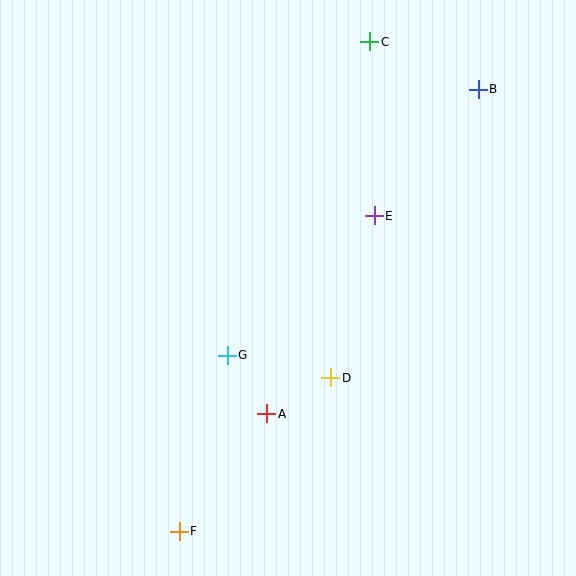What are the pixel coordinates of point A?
Point A is at (267, 414).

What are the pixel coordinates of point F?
Point F is at (179, 531).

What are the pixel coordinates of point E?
Point E is at (374, 216).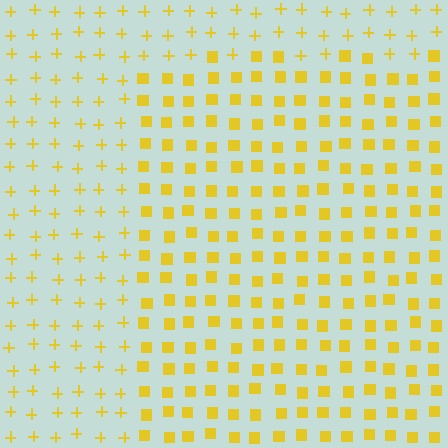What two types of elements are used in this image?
The image uses squares inside the rectangle region and plus signs outside it.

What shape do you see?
I see a rectangle.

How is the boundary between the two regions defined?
The boundary is defined by a change in element shape: squares inside vs. plus signs outside. All elements share the same color and spacing.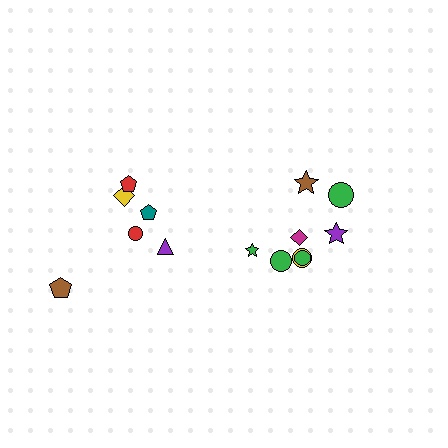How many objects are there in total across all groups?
There are 14 objects.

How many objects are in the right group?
There are 8 objects.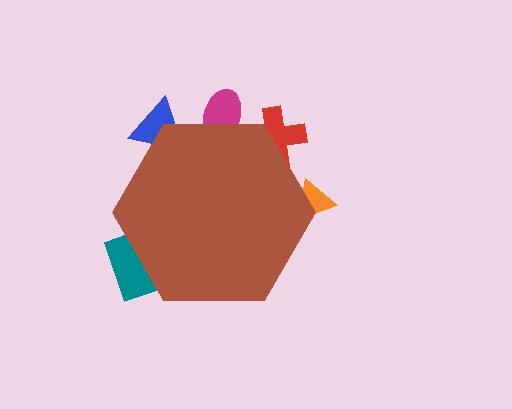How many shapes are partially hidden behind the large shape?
5 shapes are partially hidden.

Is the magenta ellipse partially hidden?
Yes, the magenta ellipse is partially hidden behind the brown hexagon.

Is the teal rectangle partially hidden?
Yes, the teal rectangle is partially hidden behind the brown hexagon.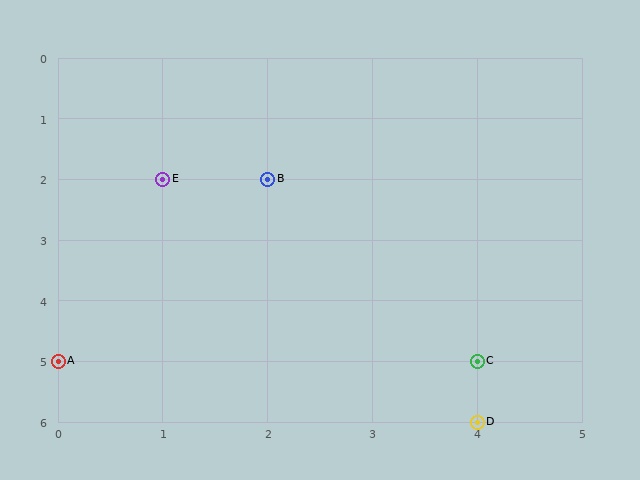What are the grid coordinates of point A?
Point A is at grid coordinates (0, 5).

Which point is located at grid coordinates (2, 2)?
Point B is at (2, 2).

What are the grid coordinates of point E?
Point E is at grid coordinates (1, 2).